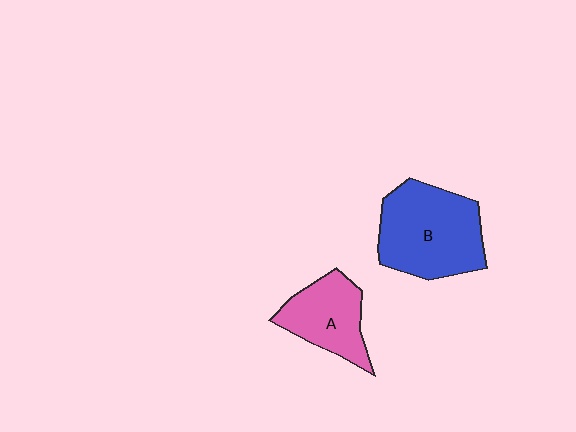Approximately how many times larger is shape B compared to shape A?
Approximately 1.6 times.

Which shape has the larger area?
Shape B (blue).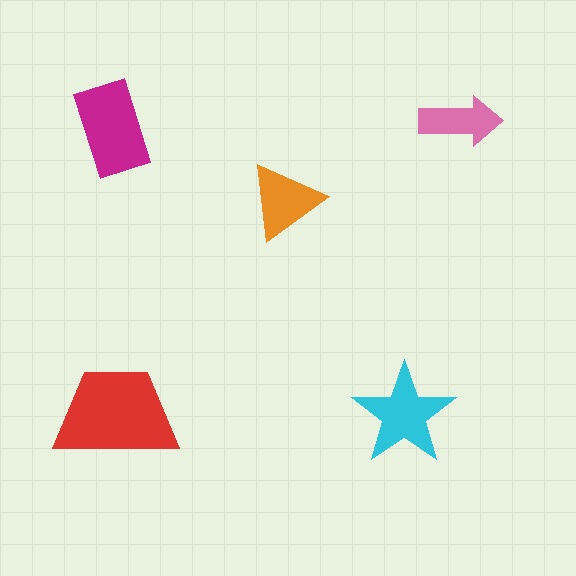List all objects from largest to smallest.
The red trapezoid, the magenta rectangle, the cyan star, the orange triangle, the pink arrow.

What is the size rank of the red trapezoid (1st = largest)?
1st.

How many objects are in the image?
There are 5 objects in the image.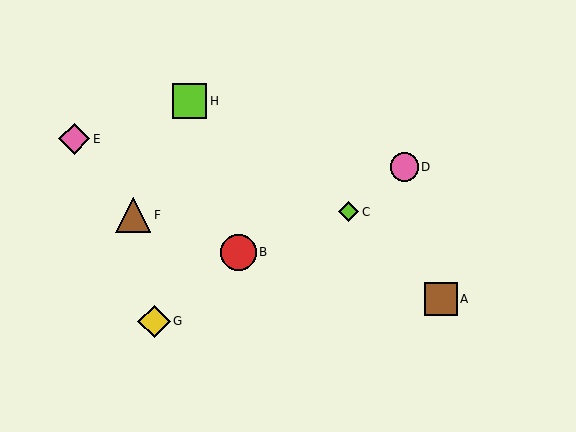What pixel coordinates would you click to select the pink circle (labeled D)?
Click at (404, 167) to select the pink circle D.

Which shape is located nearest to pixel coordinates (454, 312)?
The brown square (labeled A) at (441, 299) is nearest to that location.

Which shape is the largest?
The red circle (labeled B) is the largest.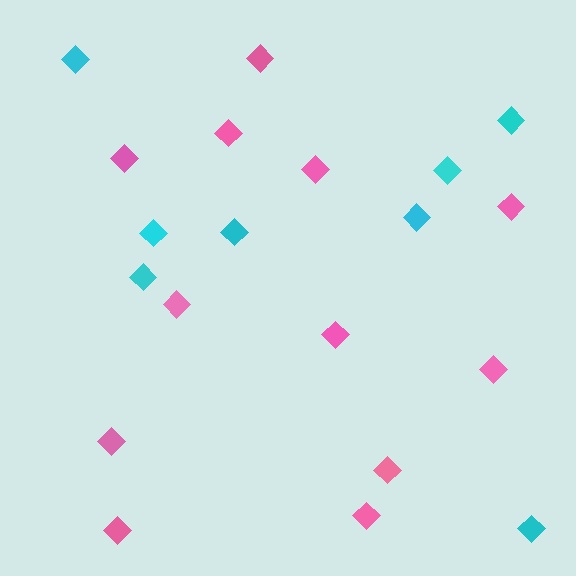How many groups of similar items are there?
There are 2 groups: one group of pink diamonds (12) and one group of cyan diamonds (8).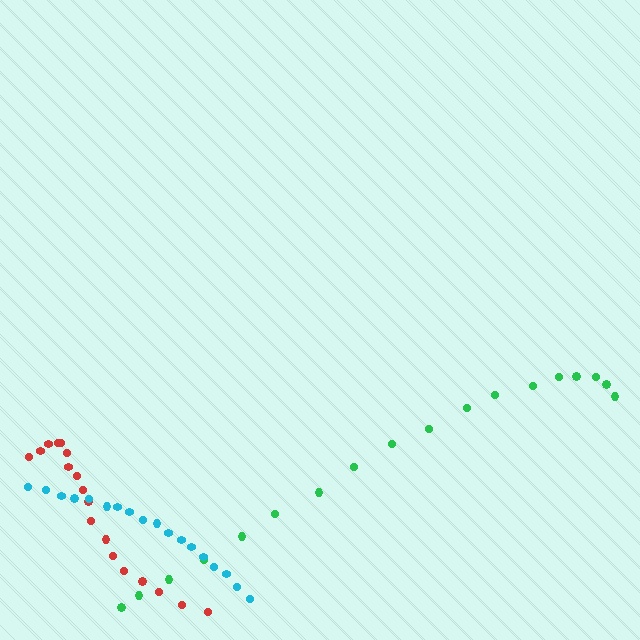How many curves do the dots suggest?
There are 3 distinct paths.